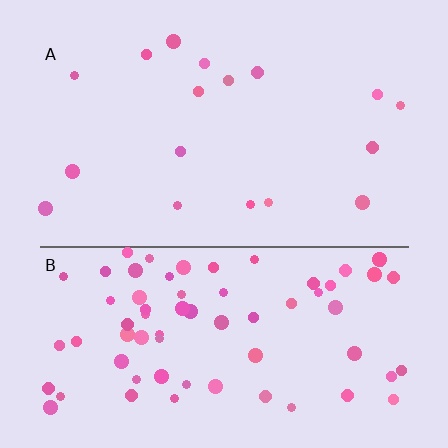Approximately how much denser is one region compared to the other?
Approximately 4.1× — region B over region A.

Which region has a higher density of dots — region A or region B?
B (the bottom).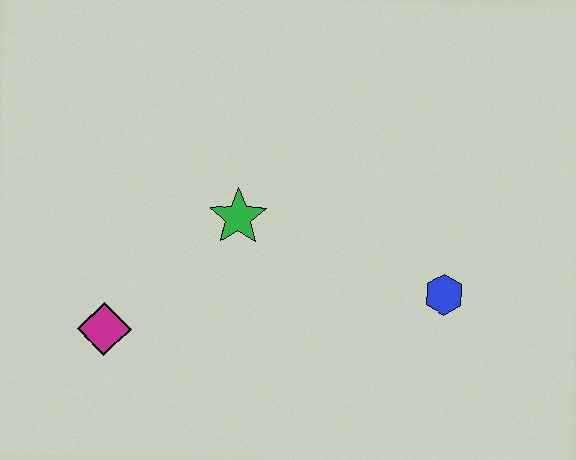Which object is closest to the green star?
The magenta diamond is closest to the green star.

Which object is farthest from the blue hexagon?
The magenta diamond is farthest from the blue hexagon.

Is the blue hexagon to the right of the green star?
Yes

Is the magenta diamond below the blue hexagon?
Yes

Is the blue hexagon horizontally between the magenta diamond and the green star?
No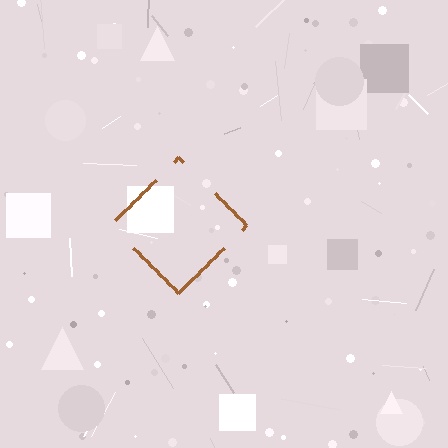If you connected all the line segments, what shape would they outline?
They would outline a diamond.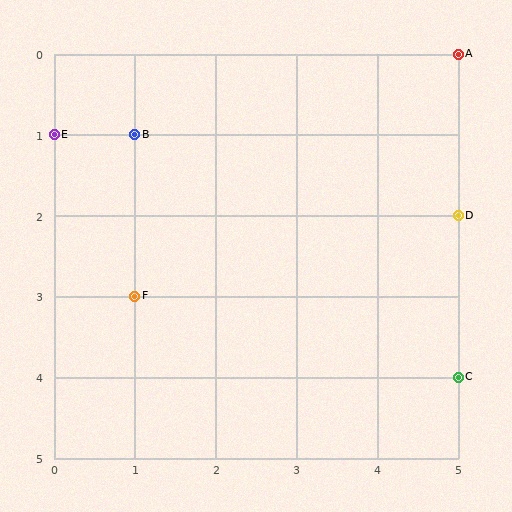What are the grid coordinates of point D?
Point D is at grid coordinates (5, 2).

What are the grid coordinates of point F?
Point F is at grid coordinates (1, 3).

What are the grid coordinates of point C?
Point C is at grid coordinates (5, 4).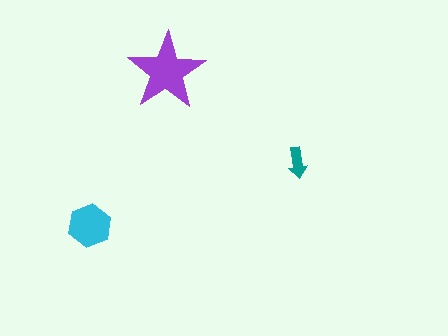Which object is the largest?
The purple star.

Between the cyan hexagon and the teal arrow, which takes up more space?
The cyan hexagon.